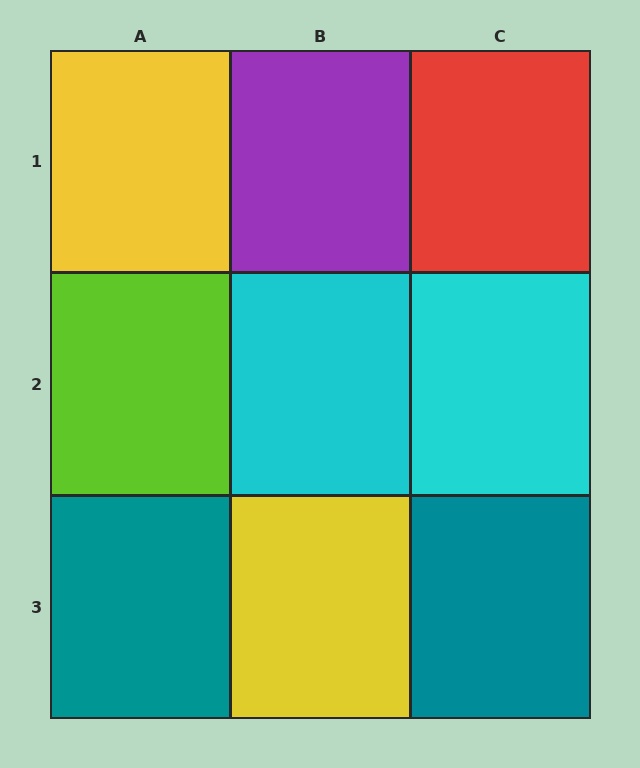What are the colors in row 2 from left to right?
Lime, cyan, cyan.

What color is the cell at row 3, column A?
Teal.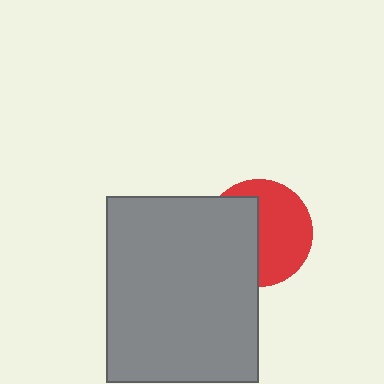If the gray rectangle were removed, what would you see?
You would see the complete red circle.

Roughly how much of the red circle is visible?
About half of it is visible (roughly 54%).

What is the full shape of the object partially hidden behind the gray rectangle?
The partially hidden object is a red circle.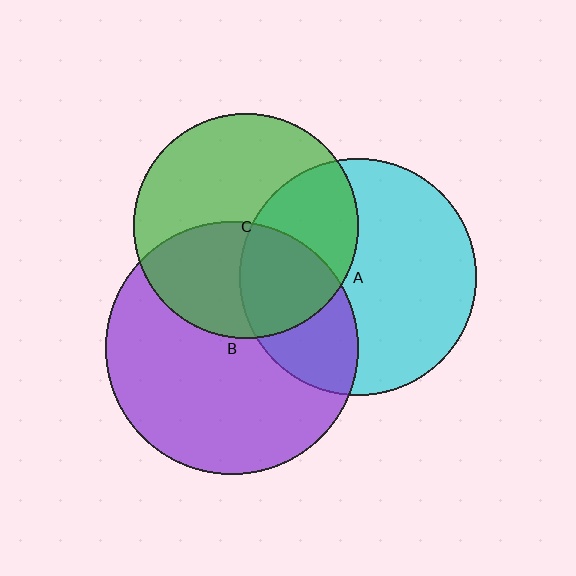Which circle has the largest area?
Circle B (purple).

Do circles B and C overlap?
Yes.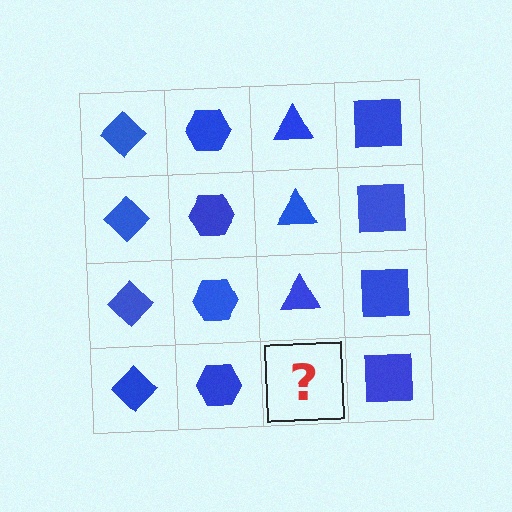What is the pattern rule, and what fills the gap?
The rule is that each column has a consistent shape. The gap should be filled with a blue triangle.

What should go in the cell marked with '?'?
The missing cell should contain a blue triangle.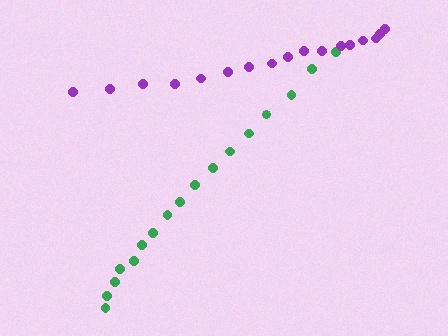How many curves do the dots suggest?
There are 2 distinct paths.